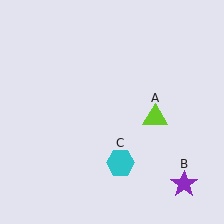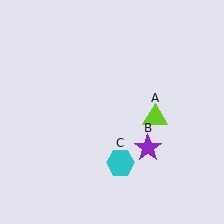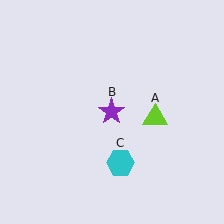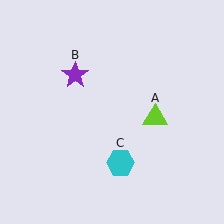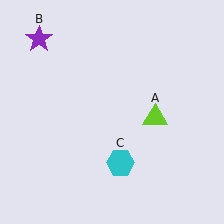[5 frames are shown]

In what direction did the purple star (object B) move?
The purple star (object B) moved up and to the left.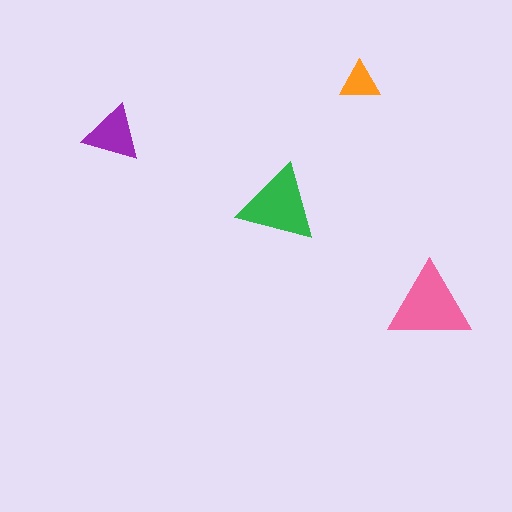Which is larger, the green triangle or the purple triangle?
The green one.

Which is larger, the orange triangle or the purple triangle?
The purple one.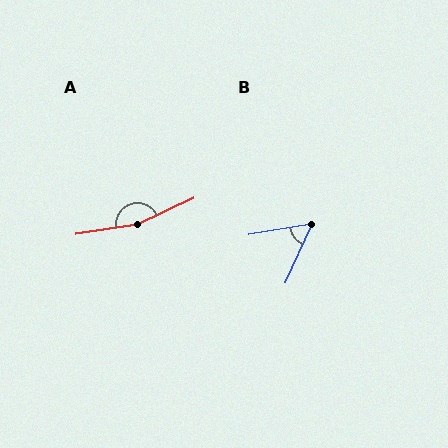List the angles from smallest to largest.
B (56°), A (164°).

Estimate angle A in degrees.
Approximately 164 degrees.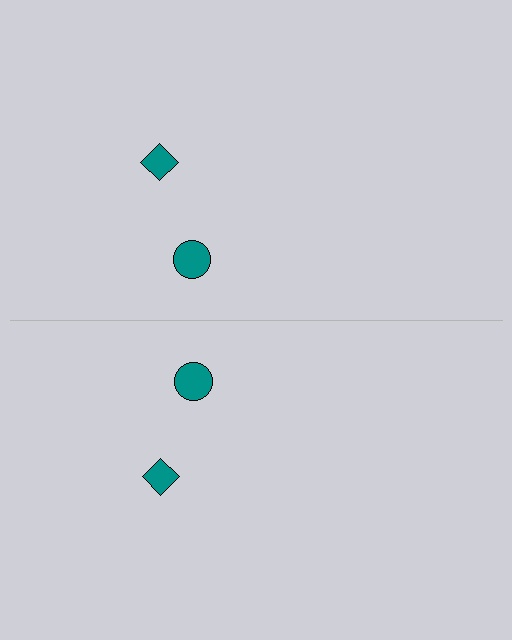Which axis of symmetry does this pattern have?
The pattern has a horizontal axis of symmetry running through the center of the image.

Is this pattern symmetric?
Yes, this pattern has bilateral (reflection) symmetry.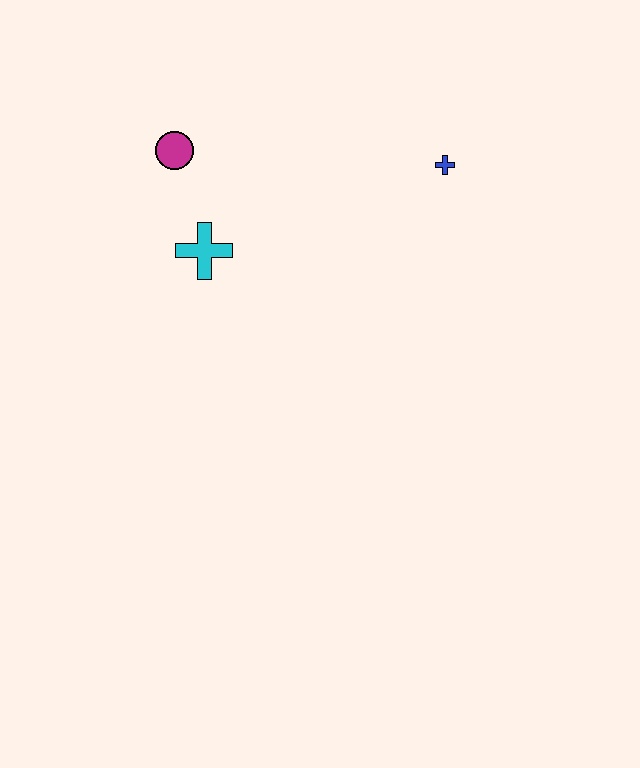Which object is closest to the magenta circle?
The cyan cross is closest to the magenta circle.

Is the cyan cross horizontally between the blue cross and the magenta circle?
Yes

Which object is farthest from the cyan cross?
The blue cross is farthest from the cyan cross.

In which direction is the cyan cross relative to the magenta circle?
The cyan cross is below the magenta circle.